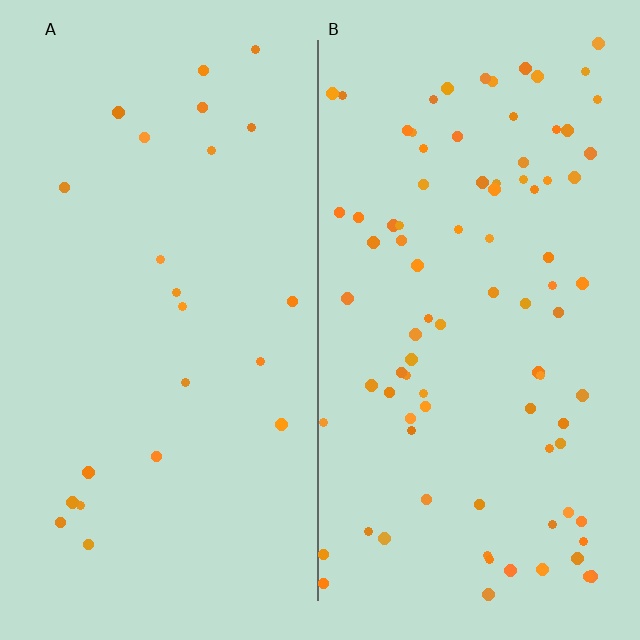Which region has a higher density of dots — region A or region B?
B (the right).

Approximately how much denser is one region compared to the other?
Approximately 3.8× — region B over region A.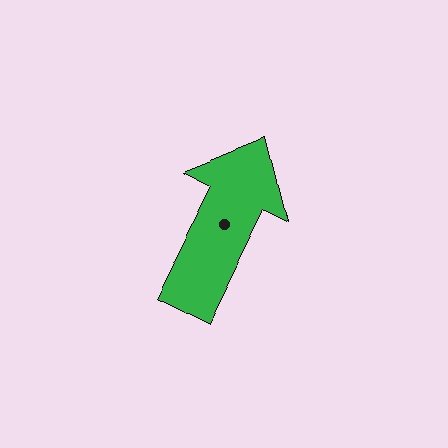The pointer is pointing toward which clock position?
Roughly 1 o'clock.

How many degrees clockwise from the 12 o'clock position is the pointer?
Approximately 27 degrees.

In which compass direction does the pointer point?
Northeast.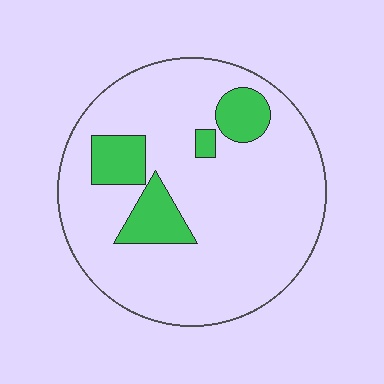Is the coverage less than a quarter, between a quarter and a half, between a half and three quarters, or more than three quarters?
Less than a quarter.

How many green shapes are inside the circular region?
4.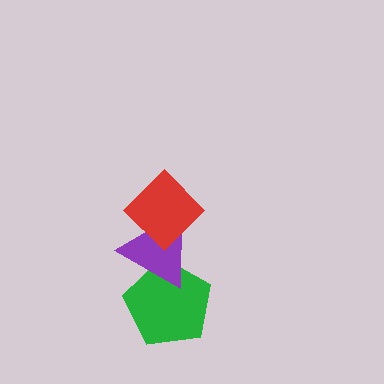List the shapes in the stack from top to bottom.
From top to bottom: the red diamond, the purple triangle, the green pentagon.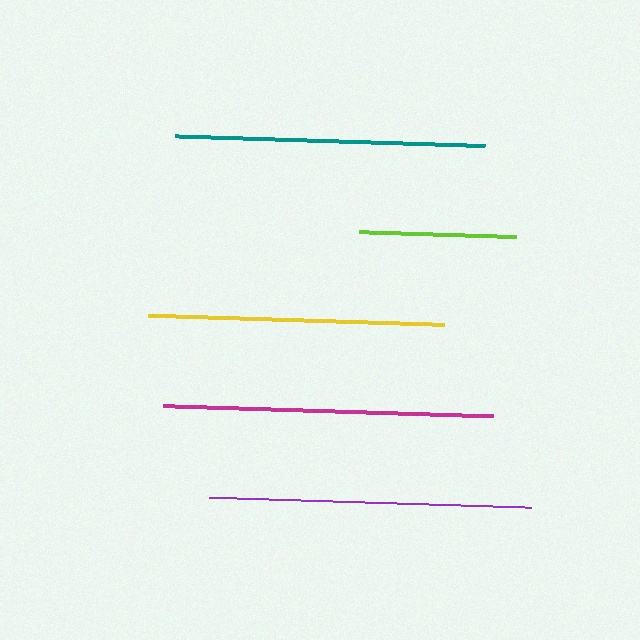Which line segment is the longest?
The magenta line is the longest at approximately 330 pixels.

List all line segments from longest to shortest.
From longest to shortest: magenta, purple, teal, yellow, lime.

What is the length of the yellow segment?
The yellow segment is approximately 296 pixels long.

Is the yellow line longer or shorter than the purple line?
The purple line is longer than the yellow line.